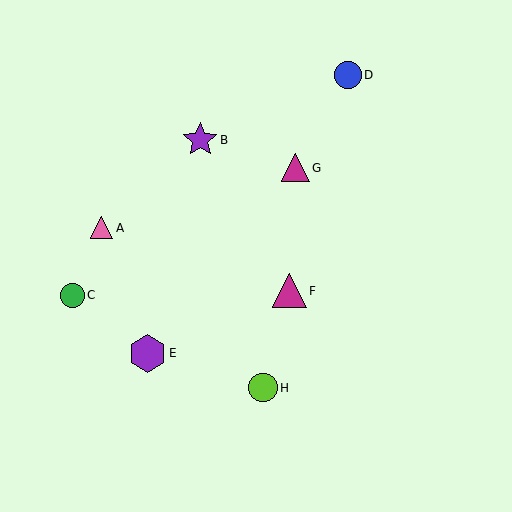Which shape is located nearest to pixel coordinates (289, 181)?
The magenta triangle (labeled G) at (295, 168) is nearest to that location.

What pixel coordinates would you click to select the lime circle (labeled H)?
Click at (263, 388) to select the lime circle H.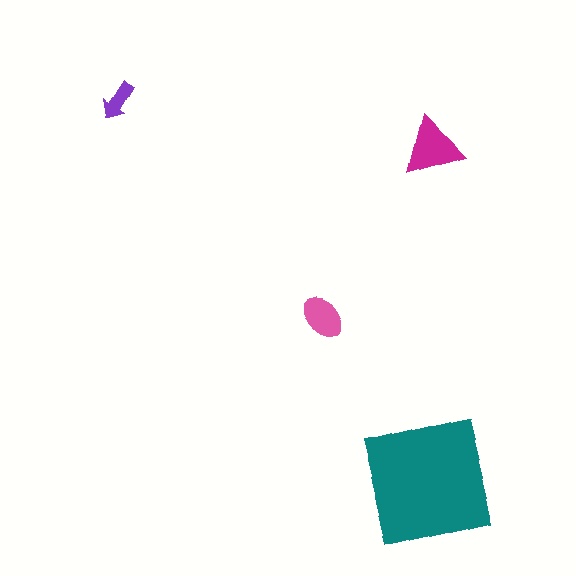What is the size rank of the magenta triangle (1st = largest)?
2nd.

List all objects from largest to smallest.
The teal square, the magenta triangle, the pink ellipse, the purple arrow.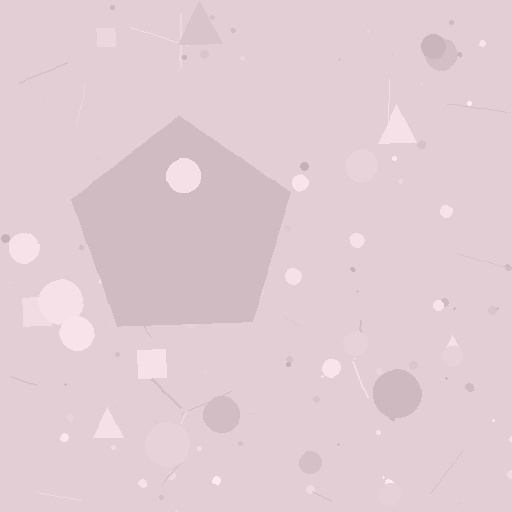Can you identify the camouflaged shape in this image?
The camouflaged shape is a pentagon.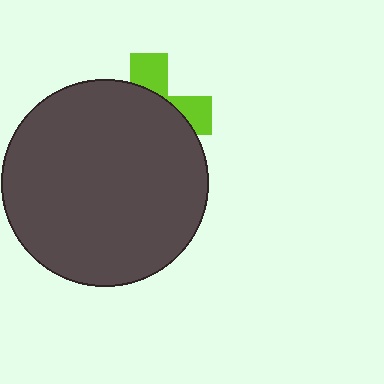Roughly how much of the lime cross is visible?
A small part of it is visible (roughly 31%).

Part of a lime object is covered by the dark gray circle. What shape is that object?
It is a cross.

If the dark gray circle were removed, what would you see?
You would see the complete lime cross.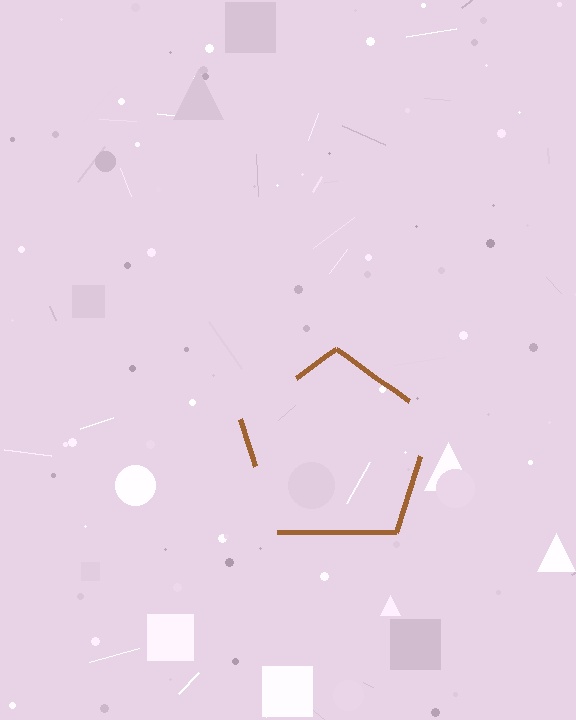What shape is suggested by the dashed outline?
The dashed outline suggests a pentagon.